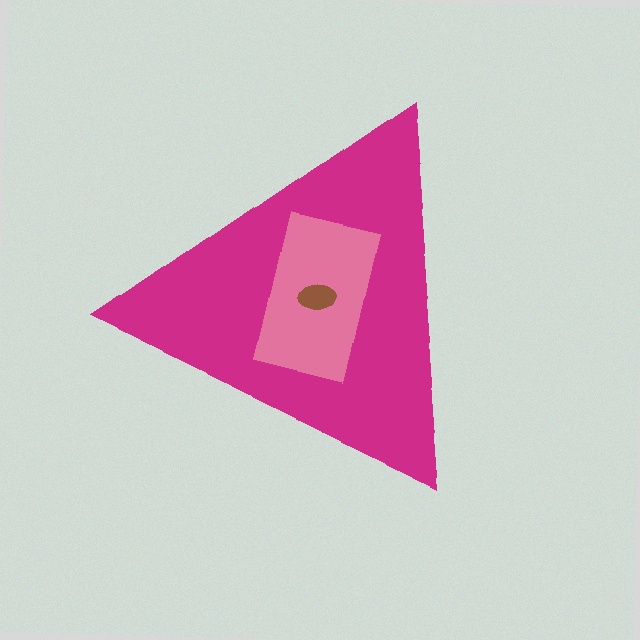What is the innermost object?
The brown ellipse.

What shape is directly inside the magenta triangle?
The pink rectangle.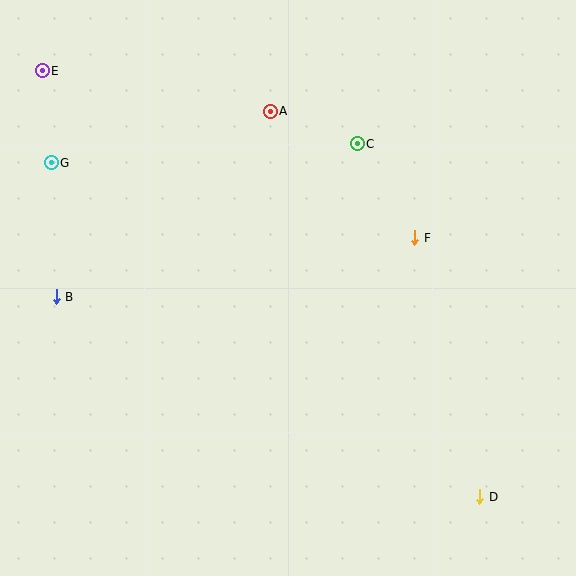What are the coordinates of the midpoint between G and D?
The midpoint between G and D is at (266, 330).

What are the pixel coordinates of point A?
Point A is at (270, 111).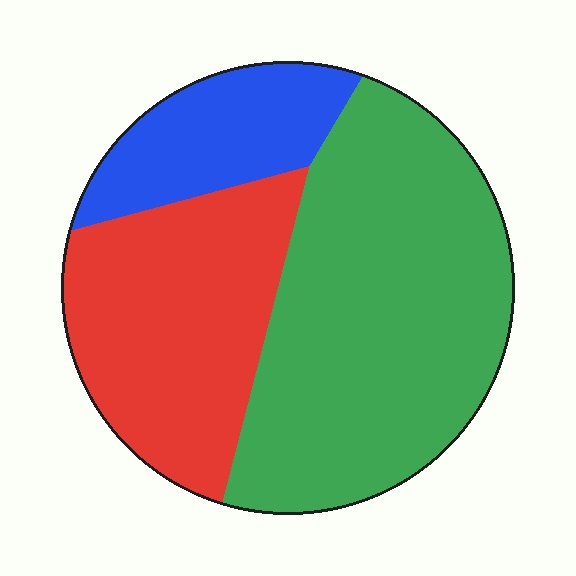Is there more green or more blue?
Green.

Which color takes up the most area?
Green, at roughly 50%.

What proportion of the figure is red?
Red takes up about one third (1/3) of the figure.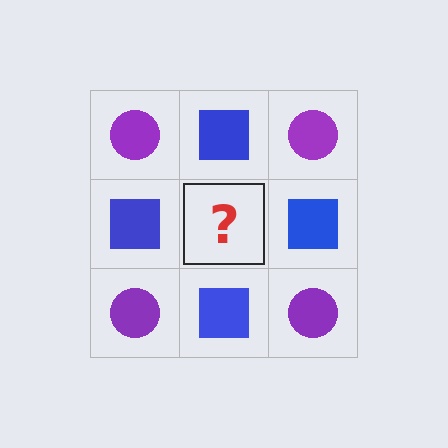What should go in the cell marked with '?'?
The missing cell should contain a purple circle.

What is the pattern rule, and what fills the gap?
The rule is that it alternates purple circle and blue square in a checkerboard pattern. The gap should be filled with a purple circle.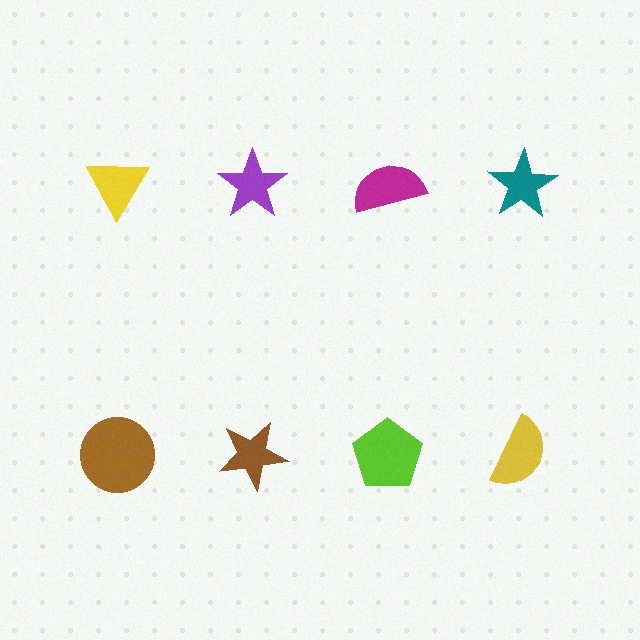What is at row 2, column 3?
A lime pentagon.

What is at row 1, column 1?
A yellow triangle.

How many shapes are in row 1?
4 shapes.